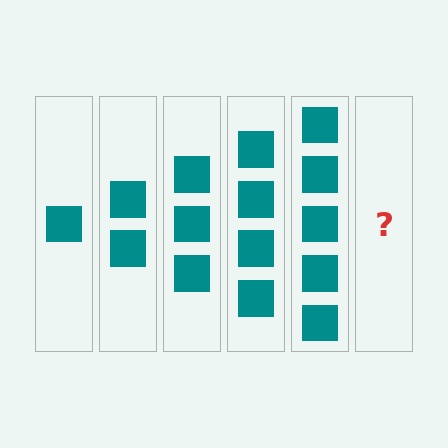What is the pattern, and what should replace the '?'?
The pattern is that each step adds one more square. The '?' should be 6 squares.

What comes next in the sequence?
The next element should be 6 squares.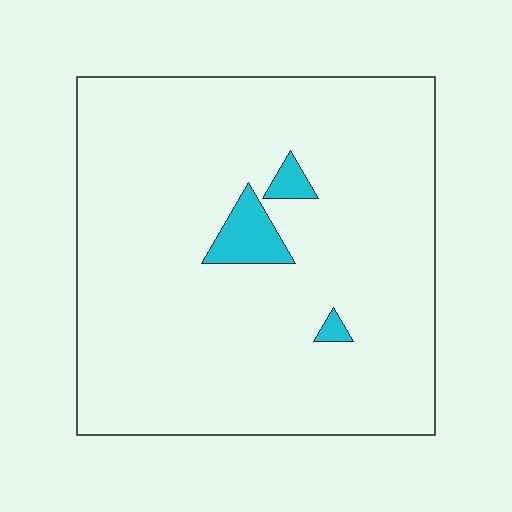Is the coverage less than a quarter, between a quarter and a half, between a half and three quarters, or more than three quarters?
Less than a quarter.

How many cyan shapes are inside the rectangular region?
3.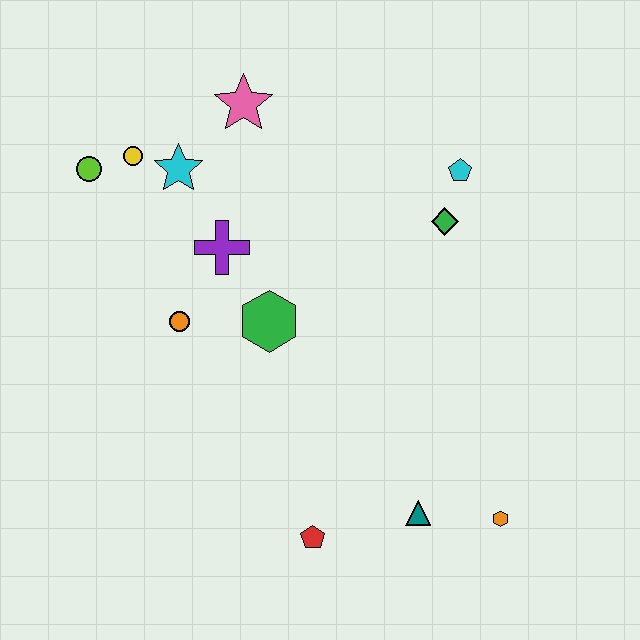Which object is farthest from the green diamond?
The lime circle is farthest from the green diamond.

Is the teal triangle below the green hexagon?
Yes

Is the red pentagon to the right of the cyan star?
Yes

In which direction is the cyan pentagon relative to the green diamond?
The cyan pentagon is above the green diamond.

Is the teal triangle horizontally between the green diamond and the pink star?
Yes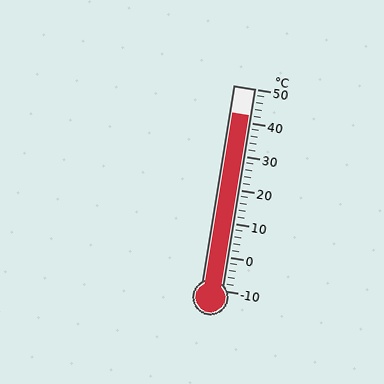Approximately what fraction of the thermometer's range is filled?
The thermometer is filled to approximately 85% of its range.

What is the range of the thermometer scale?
The thermometer scale ranges from -10°C to 50°C.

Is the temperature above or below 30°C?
The temperature is above 30°C.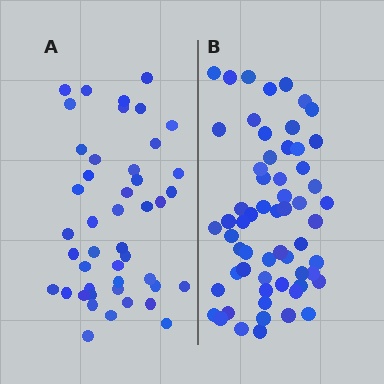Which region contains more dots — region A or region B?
Region B (the right region) has more dots.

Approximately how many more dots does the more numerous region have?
Region B has approximately 15 more dots than region A.